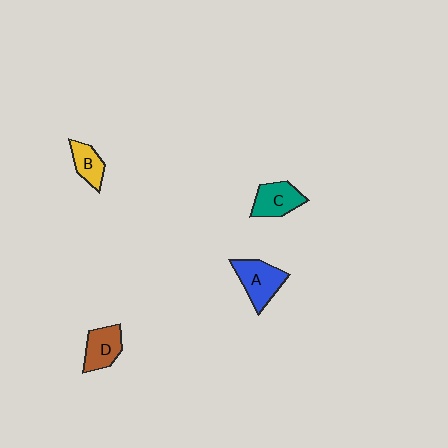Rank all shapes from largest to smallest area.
From largest to smallest: A (blue), C (teal), D (brown), B (yellow).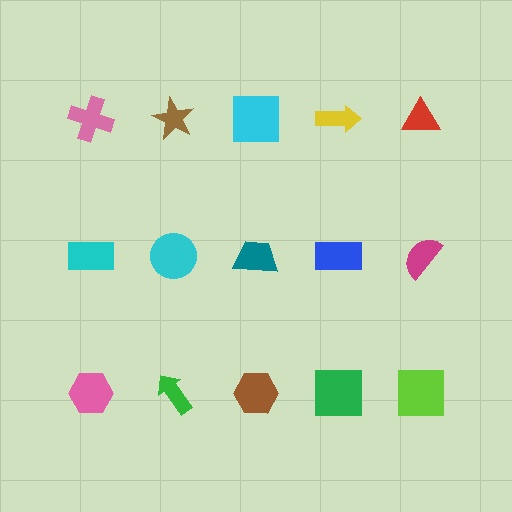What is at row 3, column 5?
A lime square.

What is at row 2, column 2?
A cyan circle.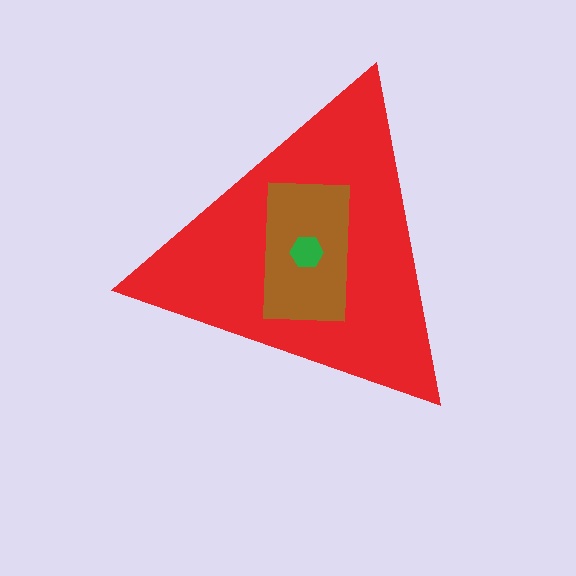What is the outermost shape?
The red triangle.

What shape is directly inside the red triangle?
The brown rectangle.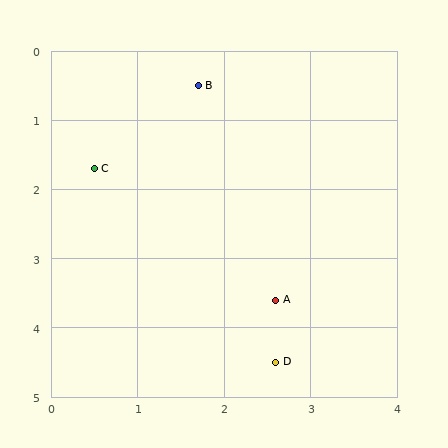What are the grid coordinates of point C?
Point C is at approximately (0.5, 1.7).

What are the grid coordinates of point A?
Point A is at approximately (2.6, 3.6).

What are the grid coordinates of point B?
Point B is at approximately (1.7, 0.5).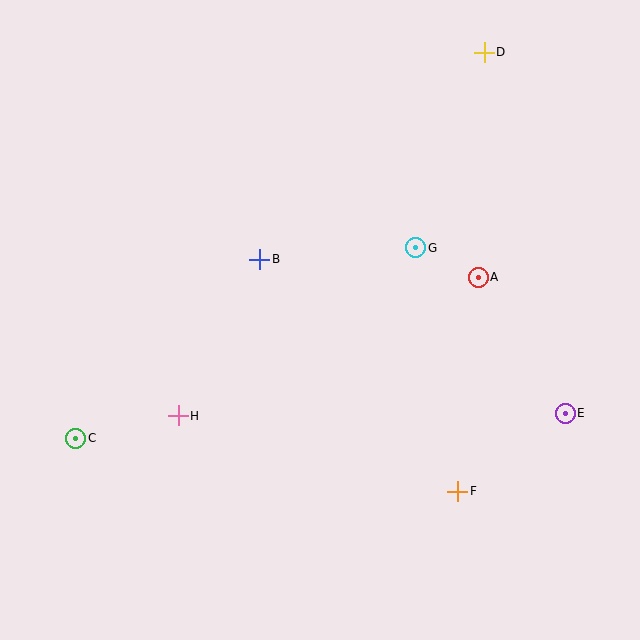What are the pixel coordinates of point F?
Point F is at (458, 491).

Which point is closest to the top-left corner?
Point B is closest to the top-left corner.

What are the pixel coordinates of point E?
Point E is at (565, 413).